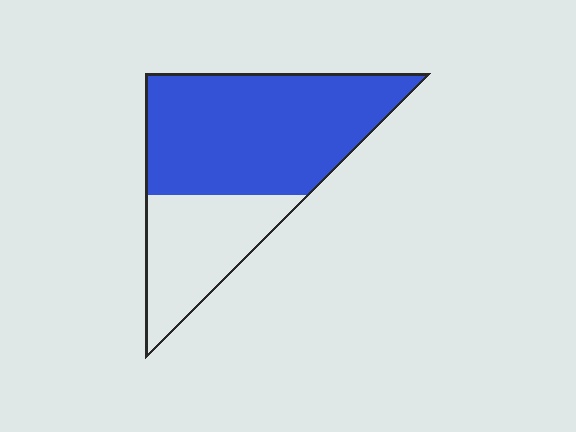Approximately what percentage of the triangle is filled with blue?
Approximately 65%.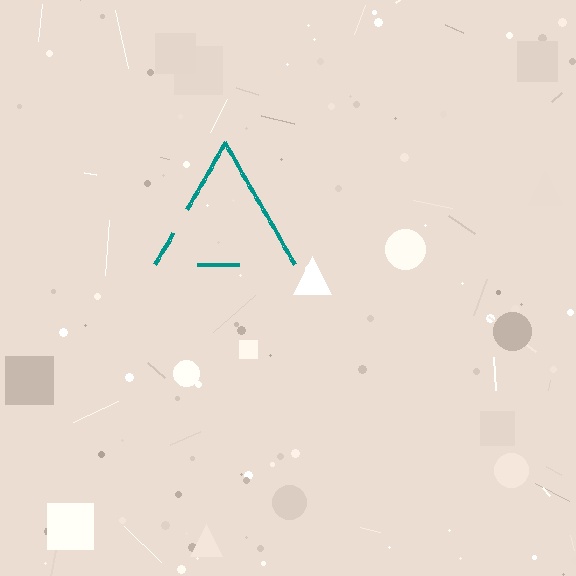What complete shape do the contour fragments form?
The contour fragments form a triangle.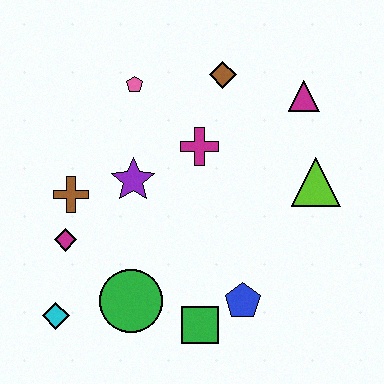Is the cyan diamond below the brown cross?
Yes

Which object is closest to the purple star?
The brown cross is closest to the purple star.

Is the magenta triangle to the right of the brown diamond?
Yes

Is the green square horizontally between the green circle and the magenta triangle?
Yes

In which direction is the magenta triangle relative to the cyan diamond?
The magenta triangle is to the right of the cyan diamond.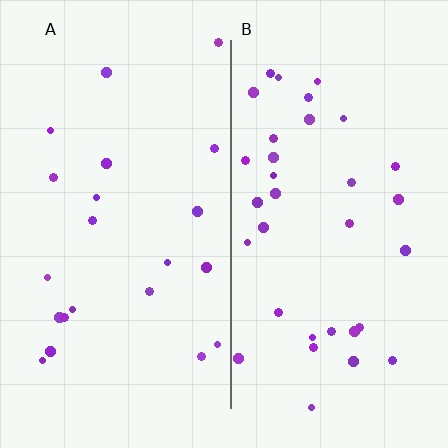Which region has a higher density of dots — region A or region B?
B (the right).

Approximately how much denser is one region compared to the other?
Approximately 1.6× — region B over region A.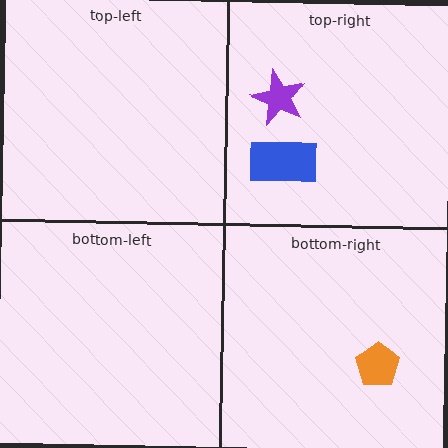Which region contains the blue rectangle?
The top-right region.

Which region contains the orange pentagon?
The bottom-right region.